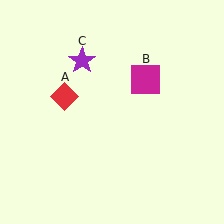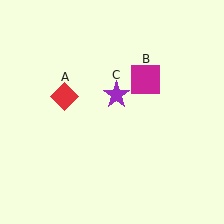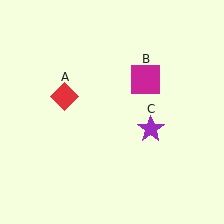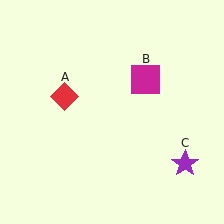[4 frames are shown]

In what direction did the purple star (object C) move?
The purple star (object C) moved down and to the right.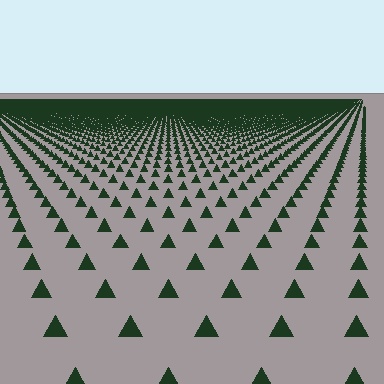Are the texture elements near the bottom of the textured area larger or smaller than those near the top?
Larger. Near the bottom, elements are closer to the viewer and appear at a bigger on-screen size.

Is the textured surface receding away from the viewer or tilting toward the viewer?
The surface is receding away from the viewer. Texture elements get smaller and denser toward the top.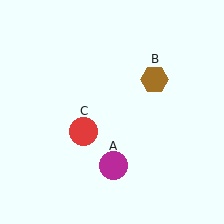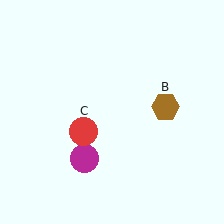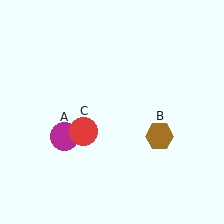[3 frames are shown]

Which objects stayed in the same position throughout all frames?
Red circle (object C) remained stationary.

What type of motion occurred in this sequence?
The magenta circle (object A), brown hexagon (object B) rotated clockwise around the center of the scene.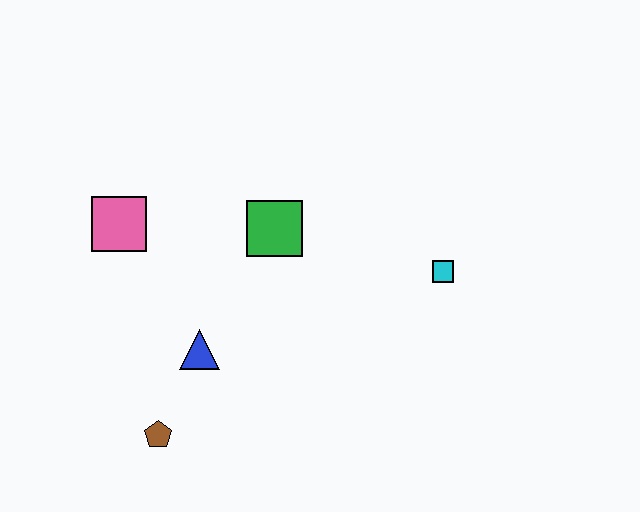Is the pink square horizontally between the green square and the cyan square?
No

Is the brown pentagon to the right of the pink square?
Yes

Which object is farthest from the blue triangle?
The cyan square is farthest from the blue triangle.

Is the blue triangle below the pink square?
Yes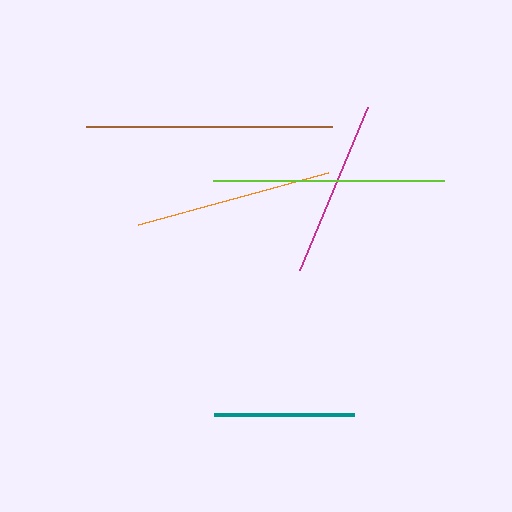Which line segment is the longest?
The brown line is the longest at approximately 245 pixels.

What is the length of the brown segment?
The brown segment is approximately 245 pixels long.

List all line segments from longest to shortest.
From longest to shortest: brown, lime, orange, magenta, teal.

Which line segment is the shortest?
The teal line is the shortest at approximately 140 pixels.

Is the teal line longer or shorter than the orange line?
The orange line is longer than the teal line.